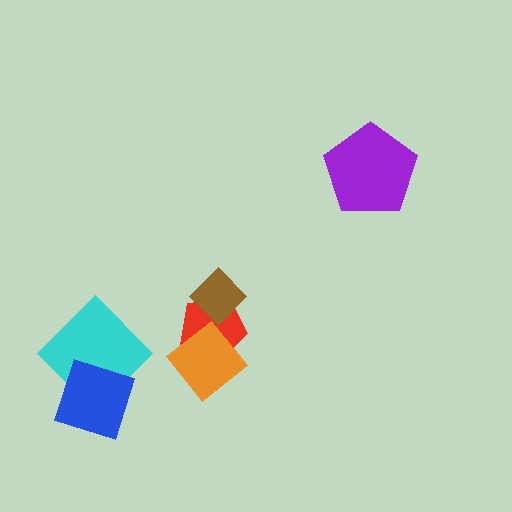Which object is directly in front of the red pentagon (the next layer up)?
The brown diamond is directly in front of the red pentagon.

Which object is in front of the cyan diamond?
The blue square is in front of the cyan diamond.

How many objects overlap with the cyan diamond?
1 object overlaps with the cyan diamond.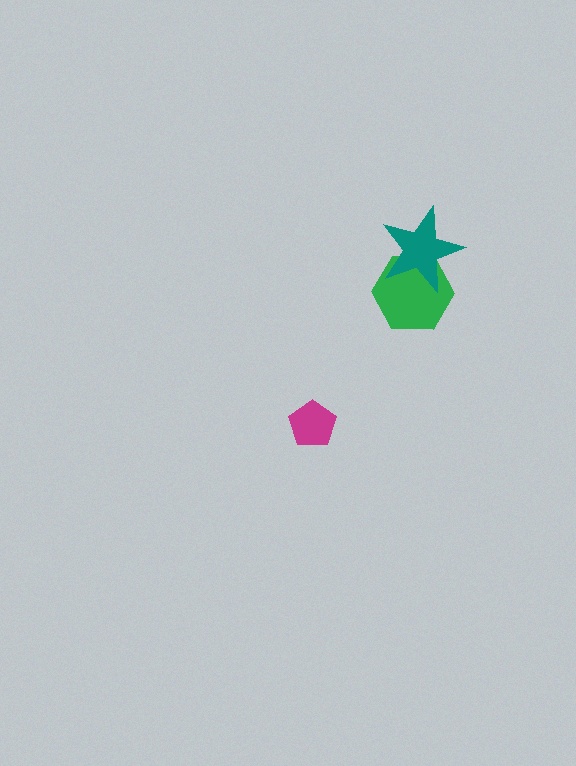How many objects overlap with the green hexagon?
1 object overlaps with the green hexagon.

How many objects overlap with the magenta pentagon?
0 objects overlap with the magenta pentagon.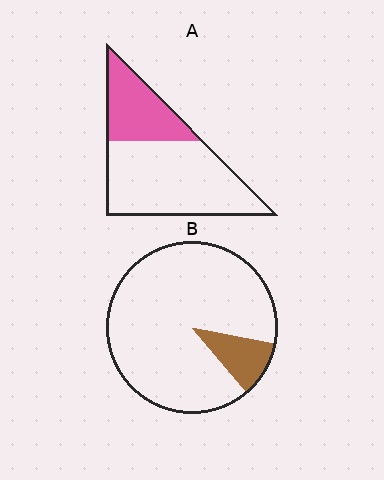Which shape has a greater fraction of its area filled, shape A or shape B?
Shape A.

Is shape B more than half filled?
No.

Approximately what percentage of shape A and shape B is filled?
A is approximately 30% and B is approximately 10%.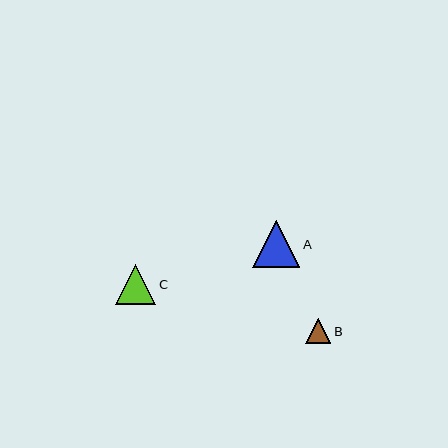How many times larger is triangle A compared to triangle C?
Triangle A is approximately 1.2 times the size of triangle C.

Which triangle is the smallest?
Triangle B is the smallest with a size of approximately 25 pixels.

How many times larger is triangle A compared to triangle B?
Triangle A is approximately 1.9 times the size of triangle B.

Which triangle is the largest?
Triangle A is the largest with a size of approximately 47 pixels.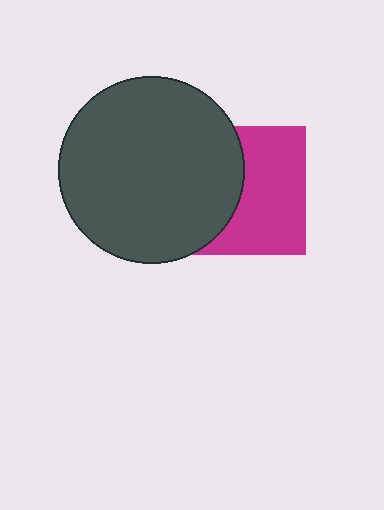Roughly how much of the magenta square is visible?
About half of it is visible (roughly 56%).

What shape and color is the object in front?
The object in front is a dark gray circle.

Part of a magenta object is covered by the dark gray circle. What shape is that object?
It is a square.